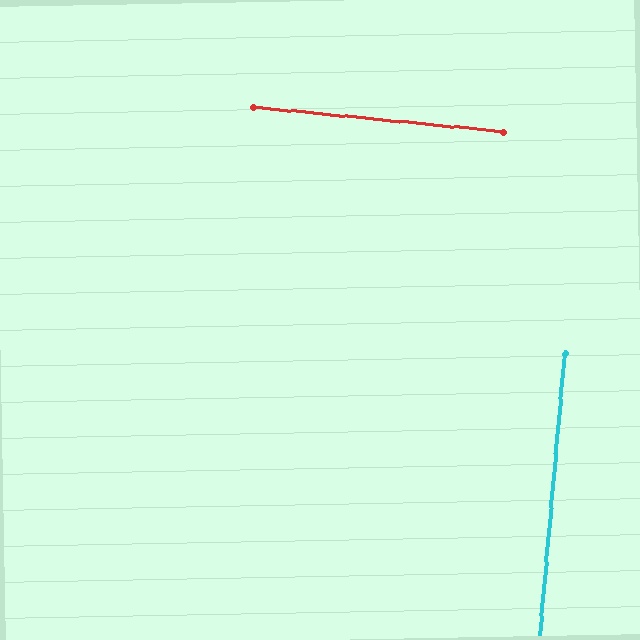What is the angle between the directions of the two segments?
Approximately 89 degrees.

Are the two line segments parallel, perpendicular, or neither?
Perpendicular — they meet at approximately 89°.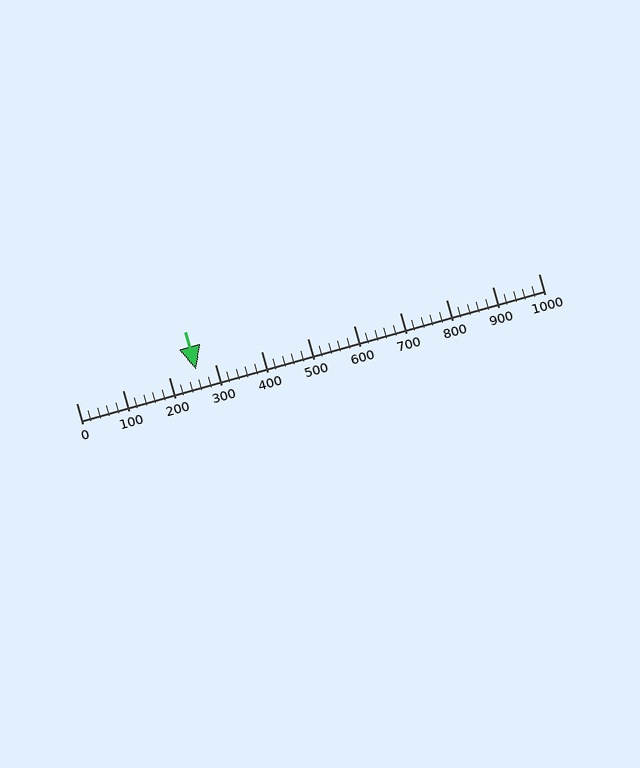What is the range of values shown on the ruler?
The ruler shows values from 0 to 1000.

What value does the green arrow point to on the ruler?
The green arrow points to approximately 260.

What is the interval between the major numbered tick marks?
The major tick marks are spaced 100 units apart.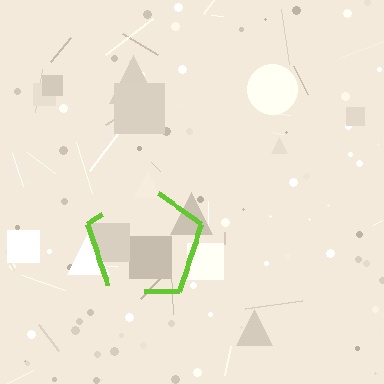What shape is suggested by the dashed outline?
The dashed outline suggests a pentagon.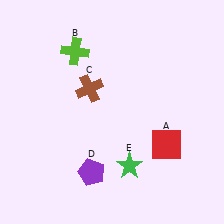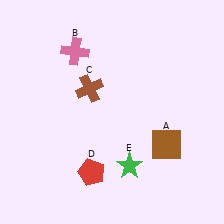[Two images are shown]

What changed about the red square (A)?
In Image 1, A is red. In Image 2, it changed to brown.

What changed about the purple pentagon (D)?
In Image 1, D is purple. In Image 2, it changed to red.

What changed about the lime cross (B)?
In Image 1, B is lime. In Image 2, it changed to pink.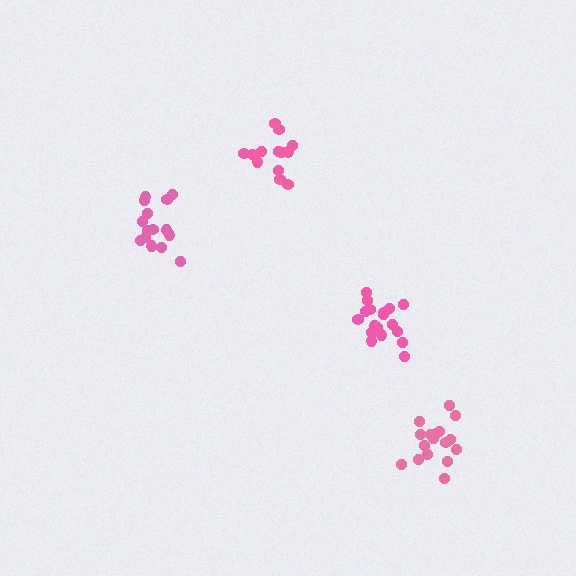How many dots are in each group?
Group 1: 13 dots, Group 2: 18 dots, Group 3: 15 dots, Group 4: 17 dots (63 total).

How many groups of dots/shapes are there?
There are 4 groups.